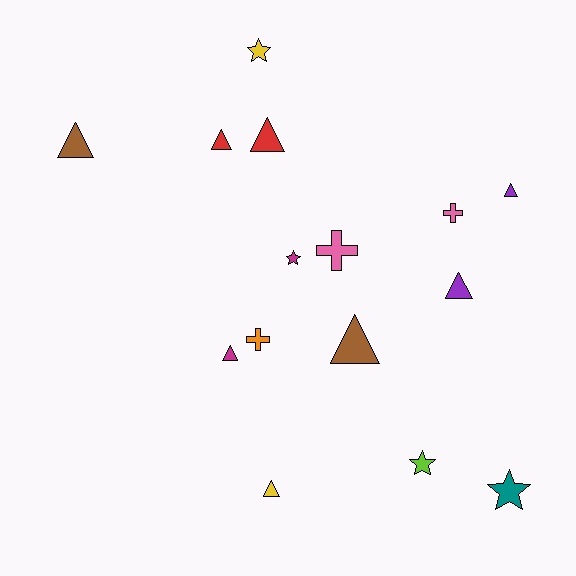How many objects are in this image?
There are 15 objects.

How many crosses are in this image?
There are 3 crosses.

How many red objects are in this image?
There are 2 red objects.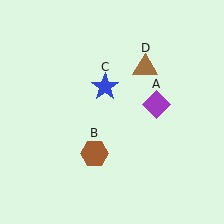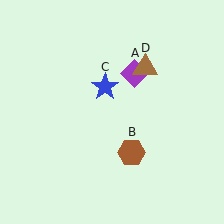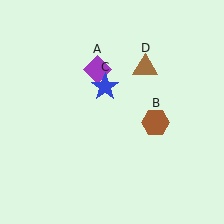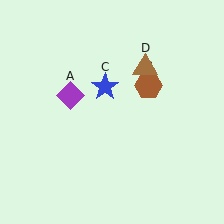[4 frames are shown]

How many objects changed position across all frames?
2 objects changed position: purple diamond (object A), brown hexagon (object B).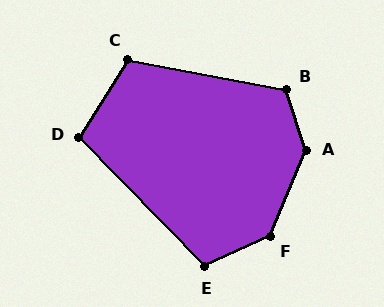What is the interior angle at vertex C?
Approximately 111 degrees (obtuse).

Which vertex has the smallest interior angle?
D, at approximately 104 degrees.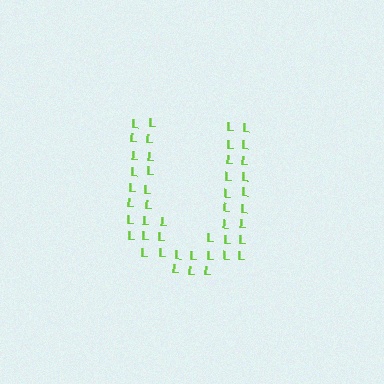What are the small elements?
The small elements are letter L's.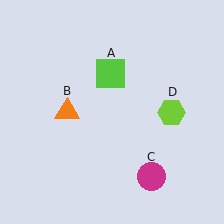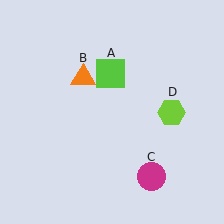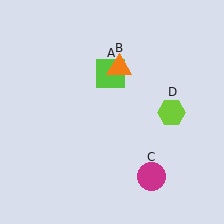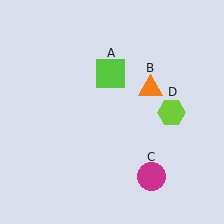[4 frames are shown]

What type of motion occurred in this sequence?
The orange triangle (object B) rotated clockwise around the center of the scene.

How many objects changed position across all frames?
1 object changed position: orange triangle (object B).